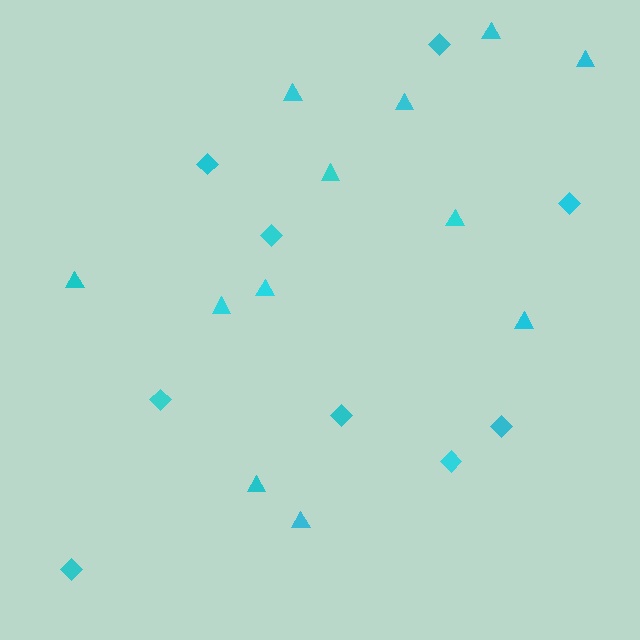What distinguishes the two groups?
There are 2 groups: one group of diamonds (9) and one group of triangles (12).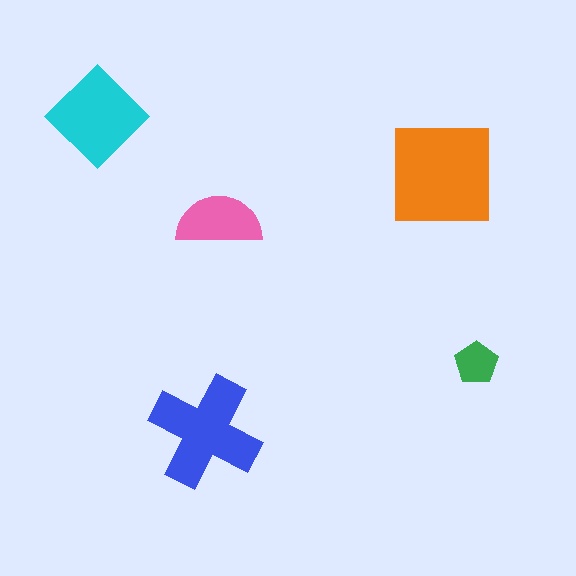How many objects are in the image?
There are 5 objects in the image.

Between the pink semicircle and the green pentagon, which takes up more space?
The pink semicircle.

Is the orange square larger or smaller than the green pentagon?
Larger.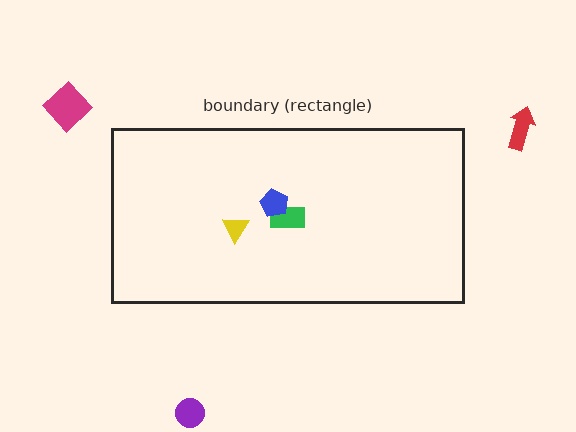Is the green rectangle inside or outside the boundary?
Inside.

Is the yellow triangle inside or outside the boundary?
Inside.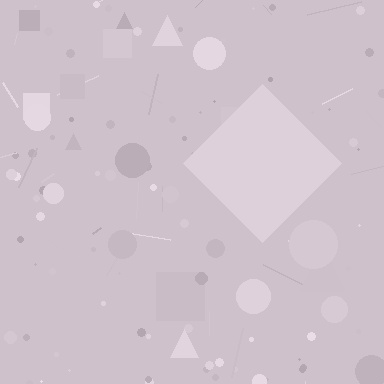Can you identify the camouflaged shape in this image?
The camouflaged shape is a diamond.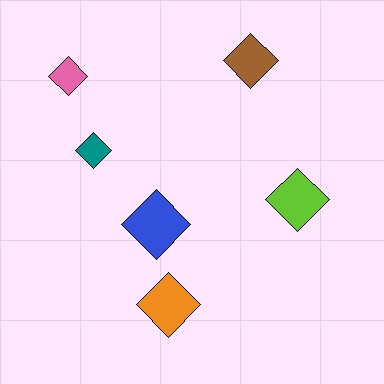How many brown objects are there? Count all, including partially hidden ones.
There is 1 brown object.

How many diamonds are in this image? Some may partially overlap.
There are 6 diamonds.